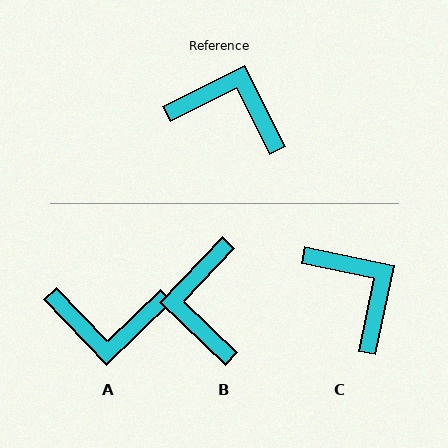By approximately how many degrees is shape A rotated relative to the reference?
Approximately 163 degrees clockwise.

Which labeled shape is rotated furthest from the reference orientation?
A, about 163 degrees away.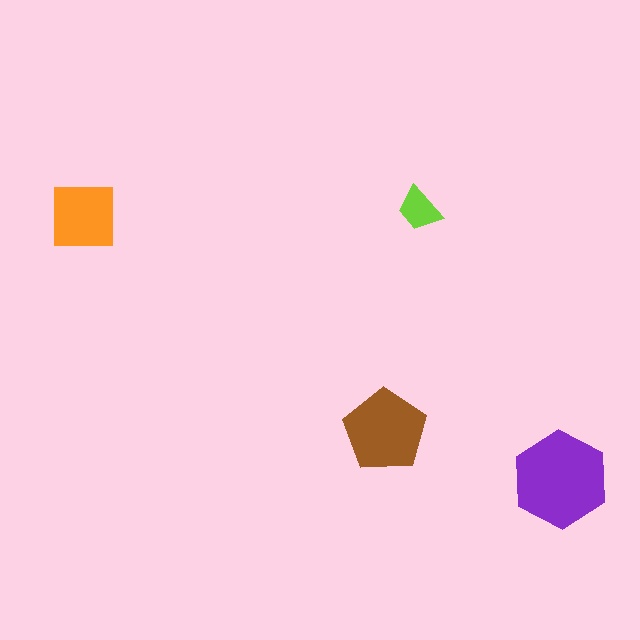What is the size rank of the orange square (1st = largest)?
3rd.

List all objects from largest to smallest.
The purple hexagon, the brown pentagon, the orange square, the lime trapezoid.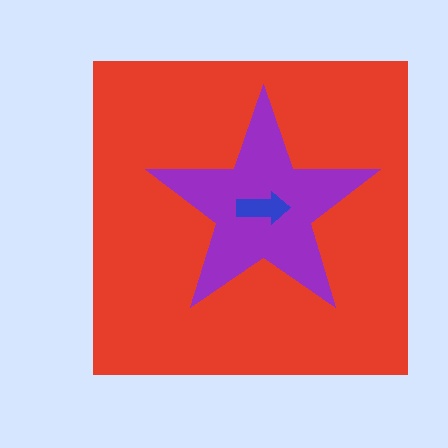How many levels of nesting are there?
3.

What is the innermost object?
The blue arrow.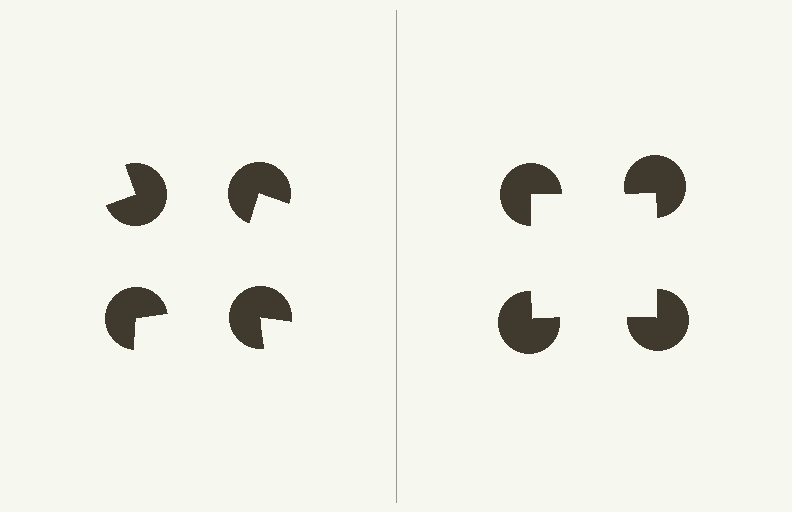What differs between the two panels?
The pac-man discs are positioned identically on both sides; only the wedge orientations differ. On the right they align to a square; on the left they are misaligned.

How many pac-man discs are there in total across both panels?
8 — 4 on each side.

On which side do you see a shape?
An illusory square appears on the right side. On the left side the wedge cuts are rotated, so no coherent shape forms.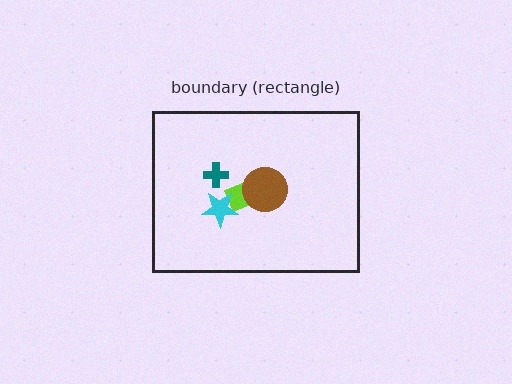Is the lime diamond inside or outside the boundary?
Inside.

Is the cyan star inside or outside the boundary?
Inside.